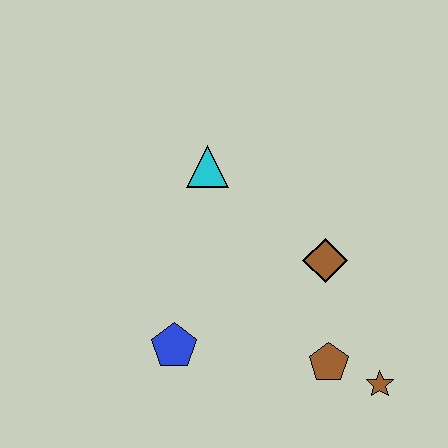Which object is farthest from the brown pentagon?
The cyan triangle is farthest from the brown pentagon.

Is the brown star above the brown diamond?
No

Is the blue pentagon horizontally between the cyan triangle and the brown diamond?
No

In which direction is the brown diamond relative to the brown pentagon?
The brown diamond is above the brown pentagon.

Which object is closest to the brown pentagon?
The brown star is closest to the brown pentagon.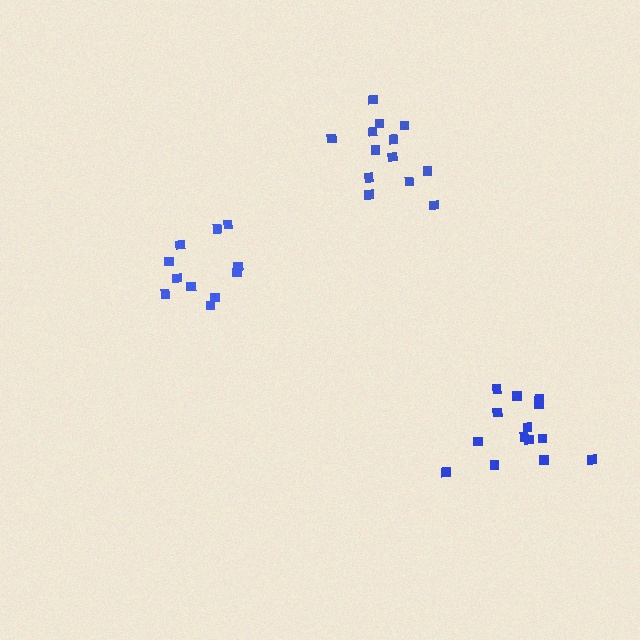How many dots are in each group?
Group 1: 11 dots, Group 2: 13 dots, Group 3: 15 dots (39 total).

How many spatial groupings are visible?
There are 3 spatial groupings.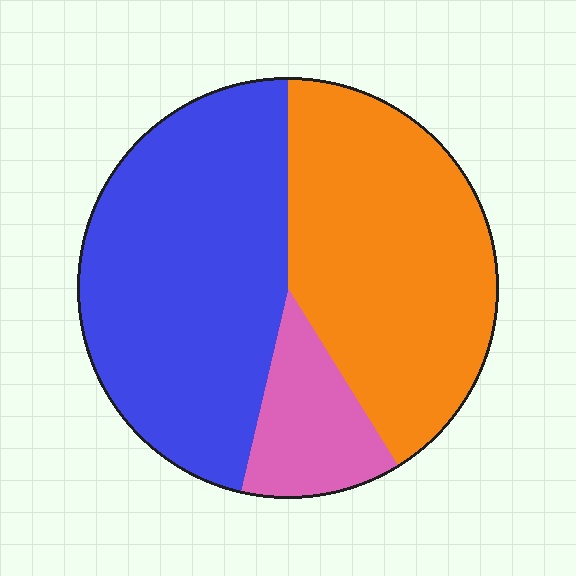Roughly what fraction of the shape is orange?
Orange takes up about two fifths (2/5) of the shape.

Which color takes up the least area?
Pink, at roughly 10%.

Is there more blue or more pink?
Blue.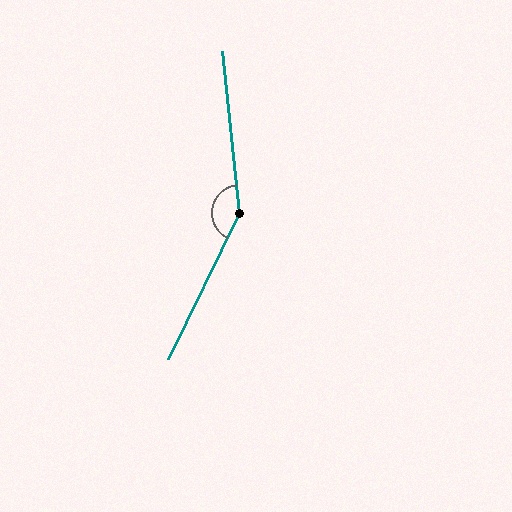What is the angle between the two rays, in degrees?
Approximately 148 degrees.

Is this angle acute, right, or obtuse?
It is obtuse.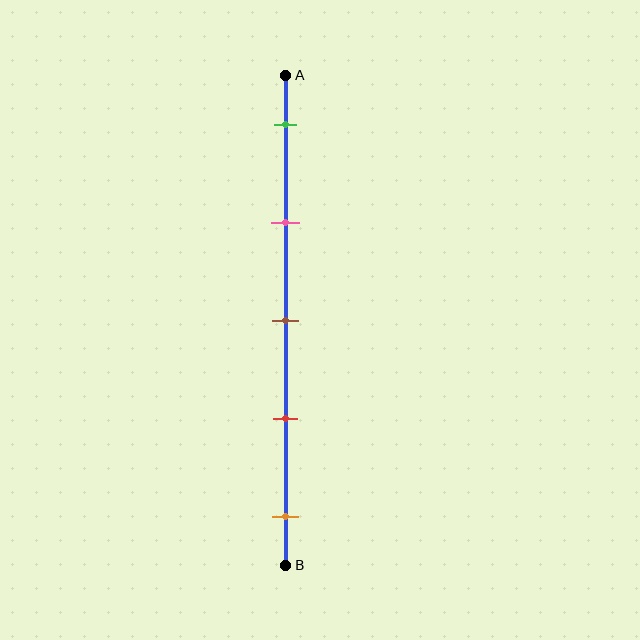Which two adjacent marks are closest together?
The brown and red marks are the closest adjacent pair.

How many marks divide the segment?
There are 5 marks dividing the segment.